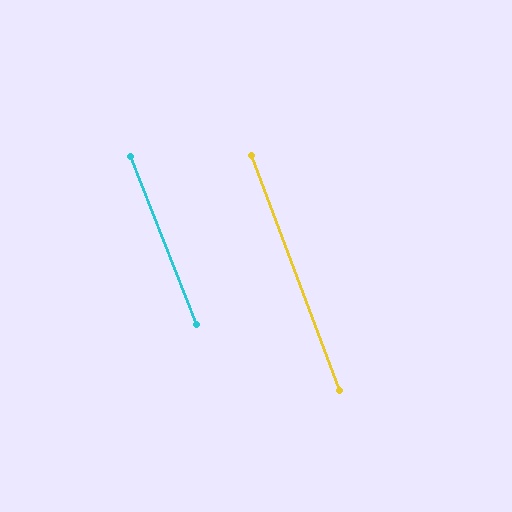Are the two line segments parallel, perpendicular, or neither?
Parallel — their directions differ by only 0.8°.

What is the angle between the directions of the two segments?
Approximately 1 degree.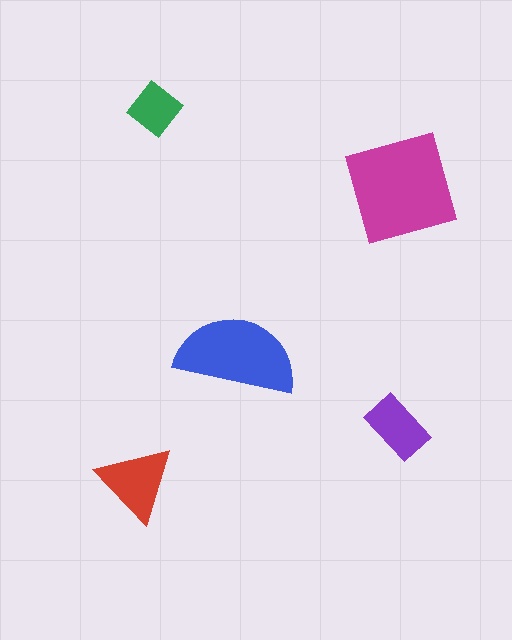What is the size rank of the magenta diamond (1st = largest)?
1st.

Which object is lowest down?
The red triangle is bottommost.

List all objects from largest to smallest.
The magenta diamond, the blue semicircle, the red triangle, the purple rectangle, the green diamond.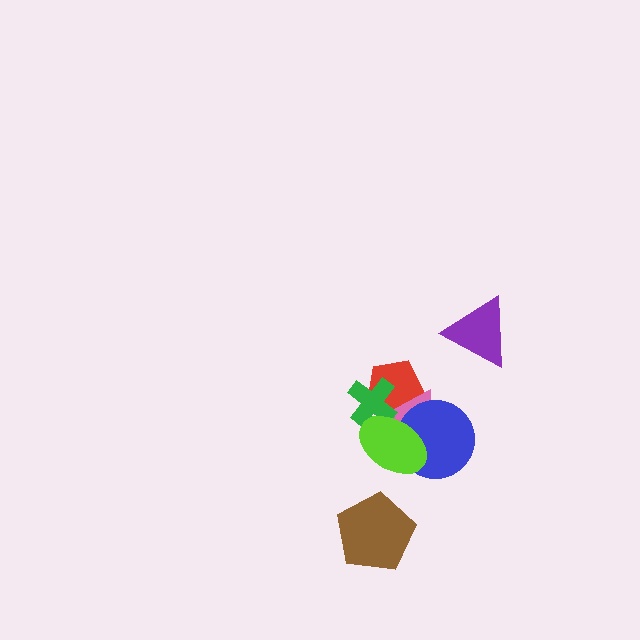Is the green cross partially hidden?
Yes, it is partially covered by another shape.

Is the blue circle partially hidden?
Yes, it is partially covered by another shape.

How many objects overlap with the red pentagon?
3 objects overlap with the red pentagon.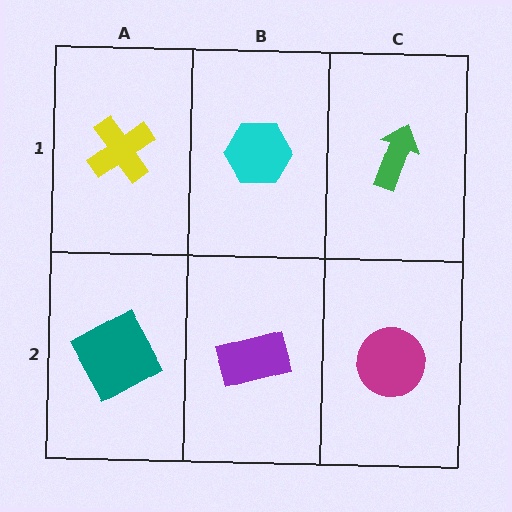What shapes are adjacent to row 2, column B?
A cyan hexagon (row 1, column B), a teal square (row 2, column A), a magenta circle (row 2, column C).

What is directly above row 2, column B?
A cyan hexagon.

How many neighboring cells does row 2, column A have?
2.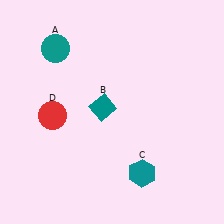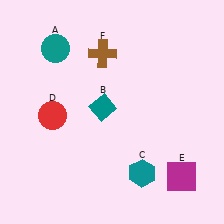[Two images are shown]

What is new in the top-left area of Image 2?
A brown cross (F) was added in the top-left area of Image 2.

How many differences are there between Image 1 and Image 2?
There are 2 differences between the two images.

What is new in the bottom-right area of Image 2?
A magenta square (E) was added in the bottom-right area of Image 2.